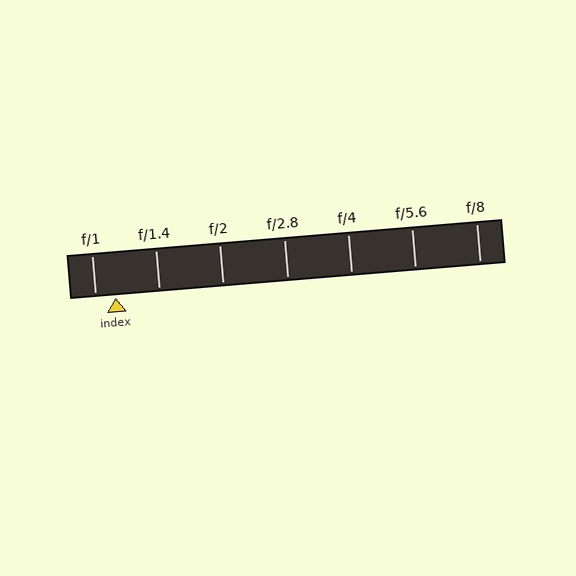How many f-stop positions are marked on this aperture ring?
There are 7 f-stop positions marked.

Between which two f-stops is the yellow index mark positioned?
The index mark is between f/1 and f/1.4.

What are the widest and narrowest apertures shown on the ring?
The widest aperture shown is f/1 and the narrowest is f/8.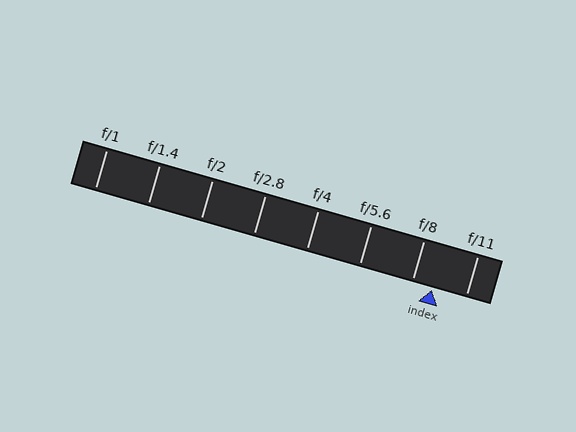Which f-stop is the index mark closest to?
The index mark is closest to f/8.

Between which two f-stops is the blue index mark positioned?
The index mark is between f/8 and f/11.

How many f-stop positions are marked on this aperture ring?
There are 8 f-stop positions marked.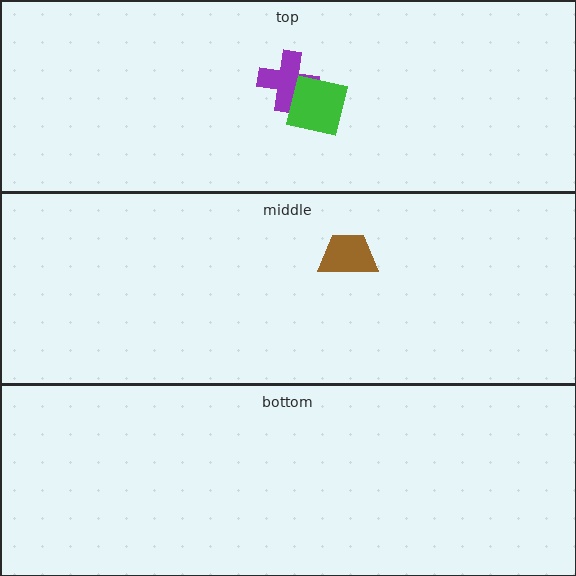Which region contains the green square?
The top region.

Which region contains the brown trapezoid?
The middle region.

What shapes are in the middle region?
The brown trapezoid.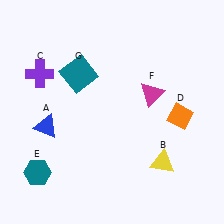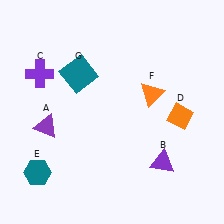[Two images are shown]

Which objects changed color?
A changed from blue to purple. B changed from yellow to purple. F changed from magenta to orange.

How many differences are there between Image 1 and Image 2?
There are 3 differences between the two images.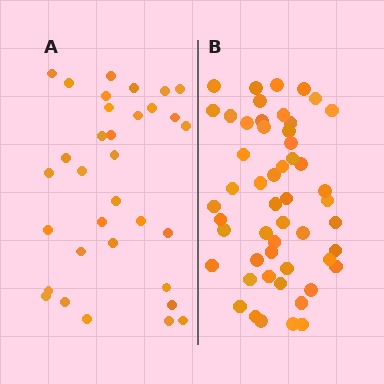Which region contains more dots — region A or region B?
Region B (the right region) has more dots.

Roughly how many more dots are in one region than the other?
Region B has approximately 20 more dots than region A.